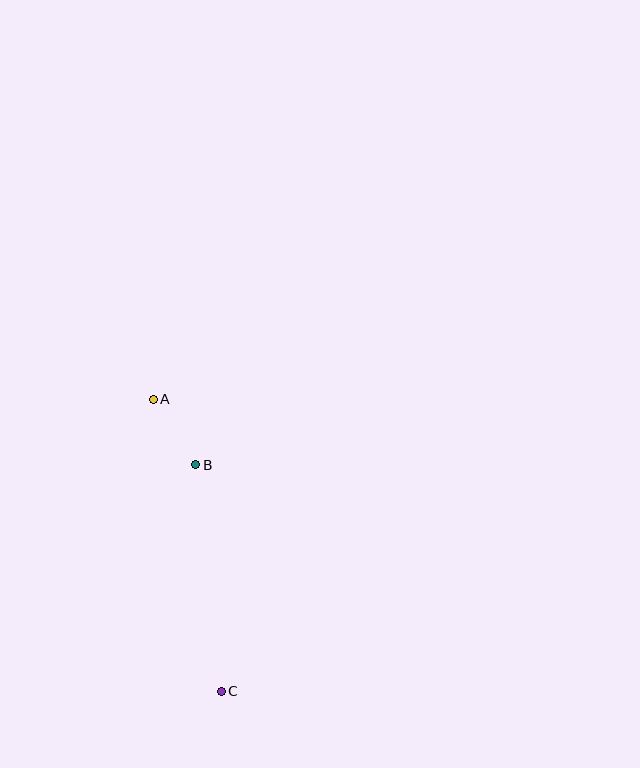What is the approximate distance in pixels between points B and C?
The distance between B and C is approximately 228 pixels.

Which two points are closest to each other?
Points A and B are closest to each other.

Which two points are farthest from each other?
Points A and C are farthest from each other.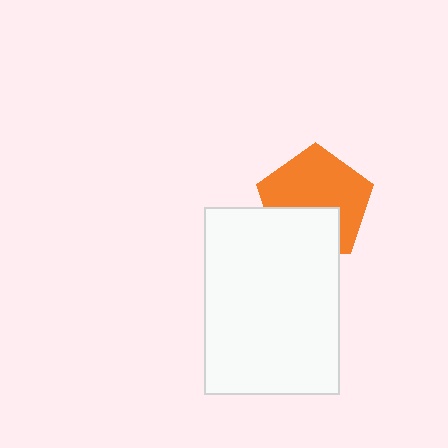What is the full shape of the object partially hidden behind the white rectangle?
The partially hidden object is an orange pentagon.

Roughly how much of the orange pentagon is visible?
Most of it is visible (roughly 65%).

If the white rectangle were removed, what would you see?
You would see the complete orange pentagon.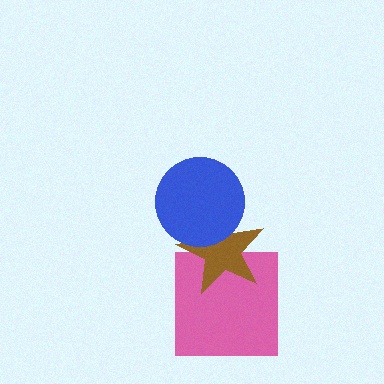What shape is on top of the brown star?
The blue circle is on top of the brown star.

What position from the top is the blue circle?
The blue circle is 1st from the top.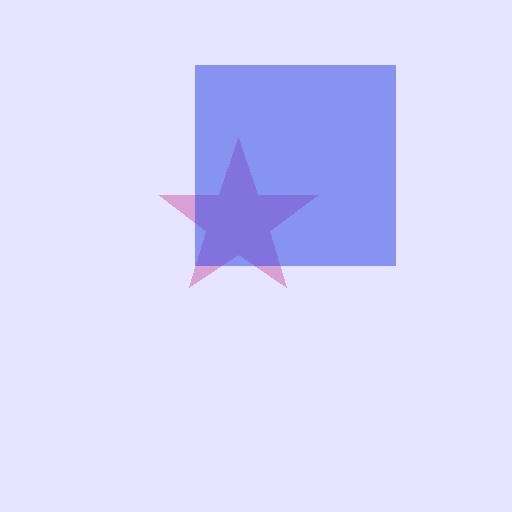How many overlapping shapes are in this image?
There are 2 overlapping shapes in the image.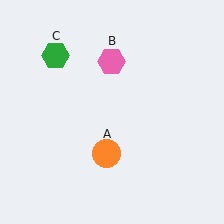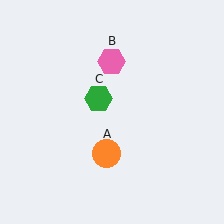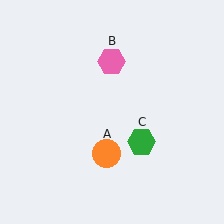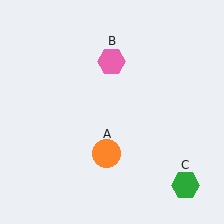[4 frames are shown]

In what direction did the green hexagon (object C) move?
The green hexagon (object C) moved down and to the right.